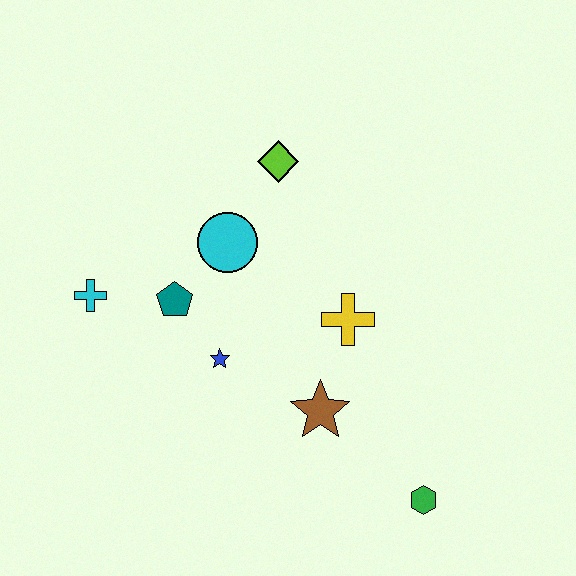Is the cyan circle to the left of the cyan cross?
No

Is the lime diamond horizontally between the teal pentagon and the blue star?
No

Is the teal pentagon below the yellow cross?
No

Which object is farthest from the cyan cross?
The green hexagon is farthest from the cyan cross.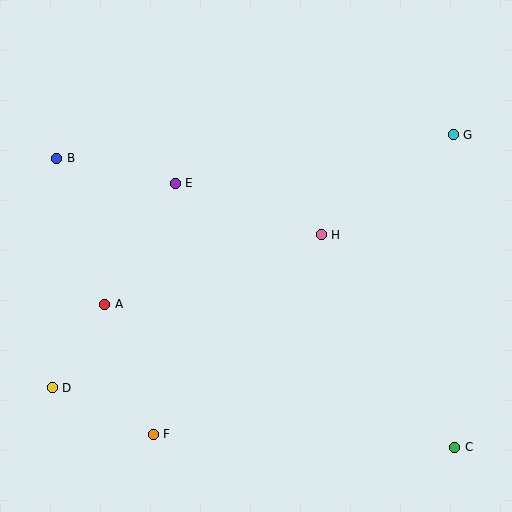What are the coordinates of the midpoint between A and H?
The midpoint between A and H is at (213, 269).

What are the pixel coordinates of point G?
Point G is at (453, 135).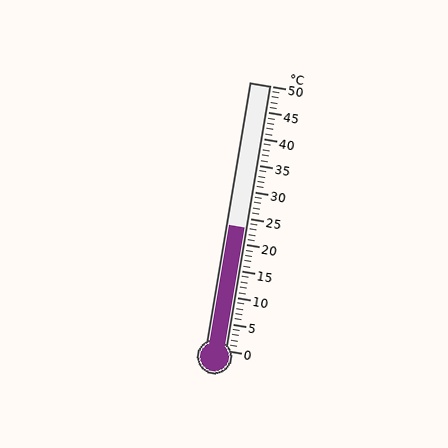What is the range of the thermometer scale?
The thermometer scale ranges from 0°C to 50°C.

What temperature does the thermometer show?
The thermometer shows approximately 23°C.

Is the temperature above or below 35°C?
The temperature is below 35°C.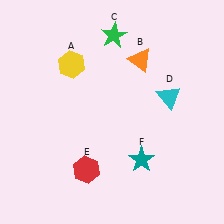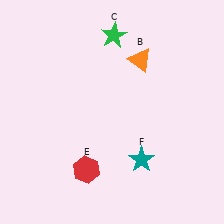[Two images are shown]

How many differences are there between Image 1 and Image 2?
There are 2 differences between the two images.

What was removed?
The cyan triangle (D), the yellow hexagon (A) were removed in Image 2.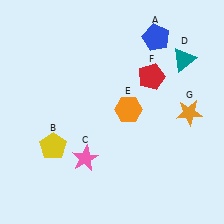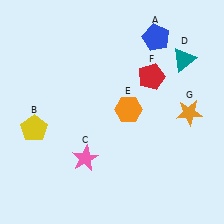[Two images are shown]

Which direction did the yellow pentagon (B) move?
The yellow pentagon (B) moved left.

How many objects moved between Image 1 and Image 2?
1 object moved between the two images.